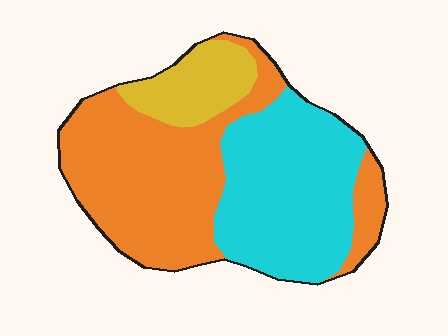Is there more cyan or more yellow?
Cyan.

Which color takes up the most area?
Orange, at roughly 50%.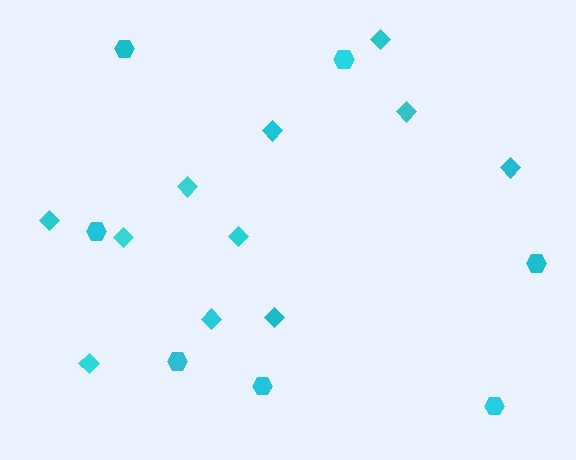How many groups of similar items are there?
There are 2 groups: one group of hexagons (7) and one group of diamonds (11).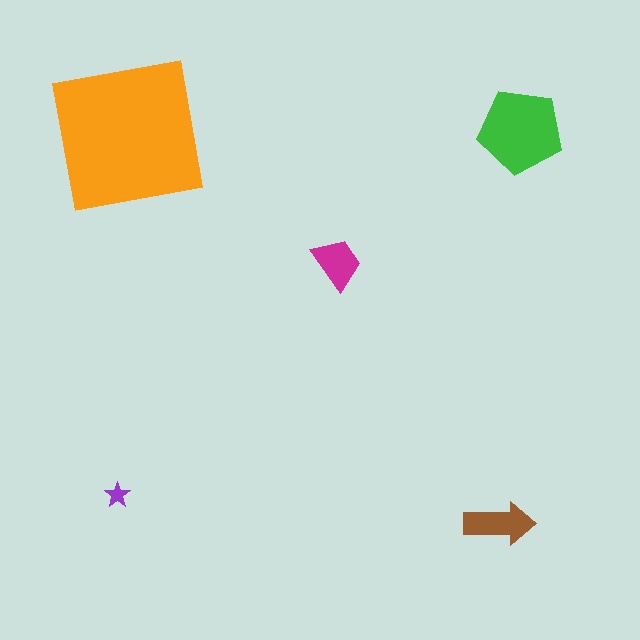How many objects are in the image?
There are 5 objects in the image.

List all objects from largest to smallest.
The orange square, the green pentagon, the brown arrow, the magenta trapezoid, the purple star.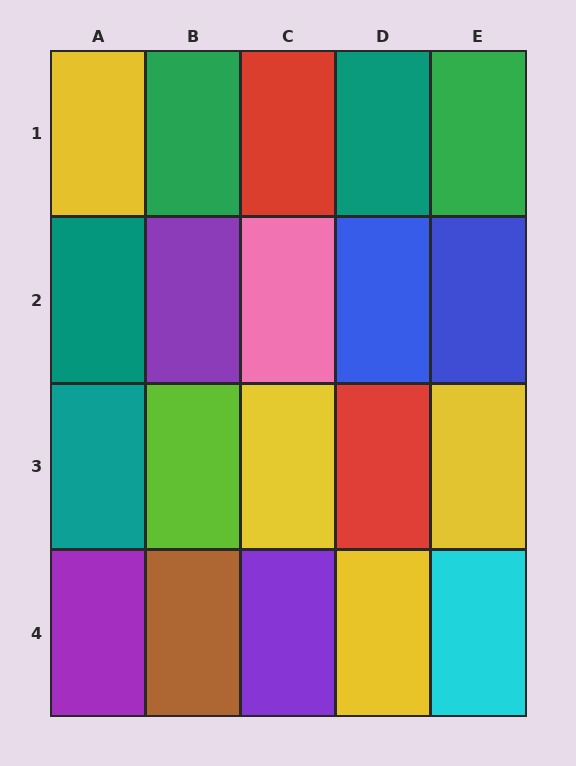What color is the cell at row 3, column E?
Yellow.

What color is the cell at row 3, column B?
Lime.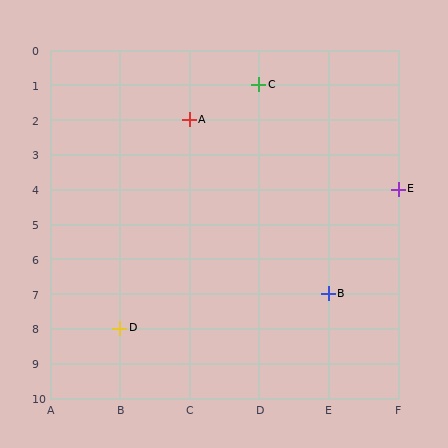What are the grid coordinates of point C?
Point C is at grid coordinates (D, 1).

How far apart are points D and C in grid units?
Points D and C are 2 columns and 7 rows apart (about 7.3 grid units diagonally).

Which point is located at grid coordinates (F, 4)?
Point E is at (F, 4).